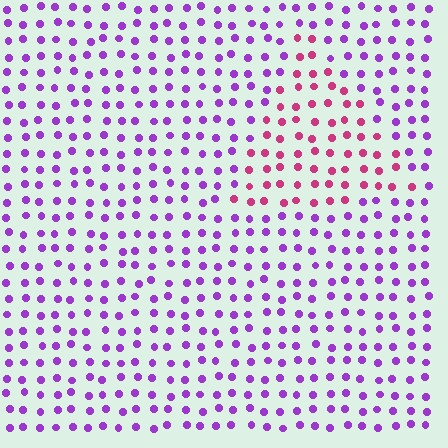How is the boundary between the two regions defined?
The boundary is defined purely by a slight shift in hue (about 50 degrees). Spacing, size, and orientation are identical on both sides.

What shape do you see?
I see a triangle.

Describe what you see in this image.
The image is filled with small purple elements in a uniform arrangement. A triangle-shaped region is visible where the elements are tinted to a slightly different hue, forming a subtle color boundary.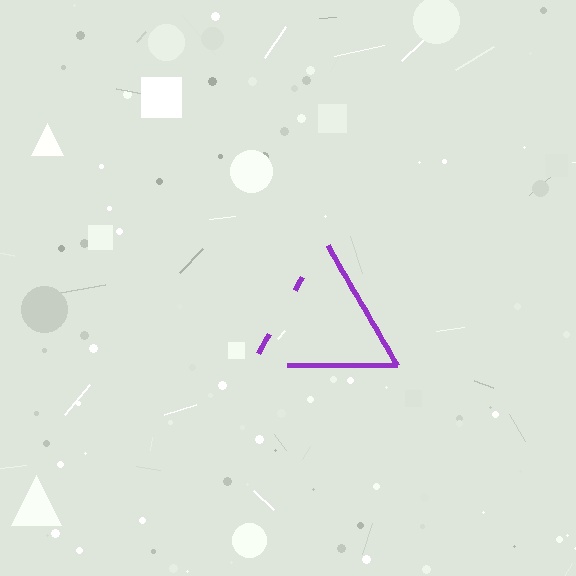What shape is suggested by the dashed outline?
The dashed outline suggests a triangle.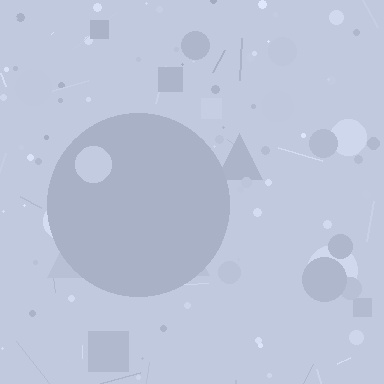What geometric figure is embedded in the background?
A circle is embedded in the background.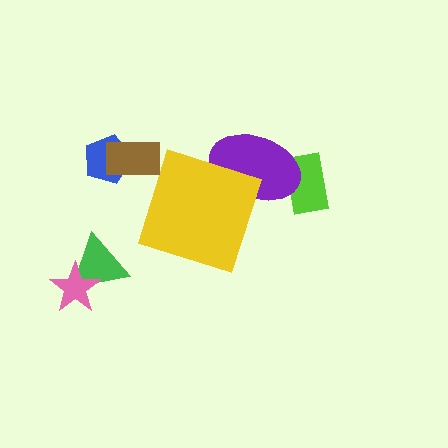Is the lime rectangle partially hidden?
Yes, it is partially covered by another shape.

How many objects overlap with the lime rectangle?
1 object overlaps with the lime rectangle.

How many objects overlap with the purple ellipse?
2 objects overlap with the purple ellipse.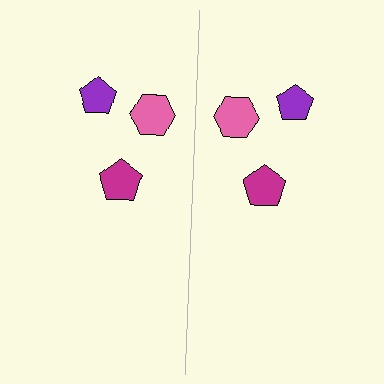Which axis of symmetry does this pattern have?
The pattern has a vertical axis of symmetry running through the center of the image.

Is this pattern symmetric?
Yes, this pattern has bilateral (reflection) symmetry.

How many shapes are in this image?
There are 6 shapes in this image.